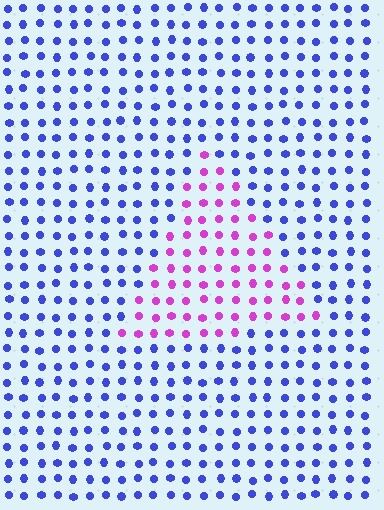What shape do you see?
I see a triangle.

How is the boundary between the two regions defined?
The boundary is defined purely by a slight shift in hue (about 66 degrees). Spacing, size, and orientation are identical on both sides.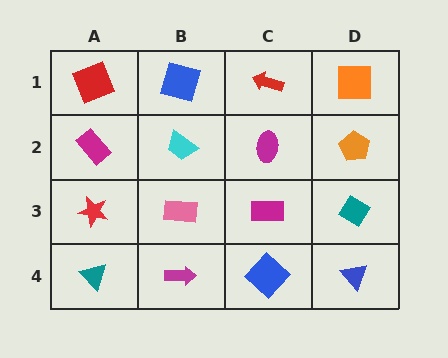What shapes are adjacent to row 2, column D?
An orange square (row 1, column D), a teal diamond (row 3, column D), a magenta ellipse (row 2, column C).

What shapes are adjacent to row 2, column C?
A red arrow (row 1, column C), a magenta rectangle (row 3, column C), a cyan trapezoid (row 2, column B), an orange pentagon (row 2, column D).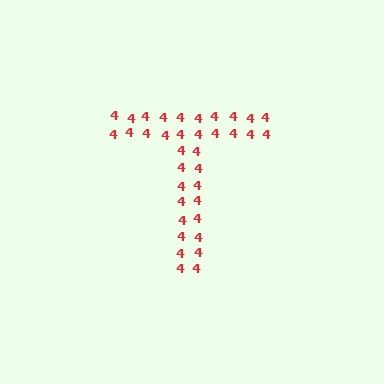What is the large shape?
The large shape is the letter T.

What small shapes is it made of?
It is made of small digit 4's.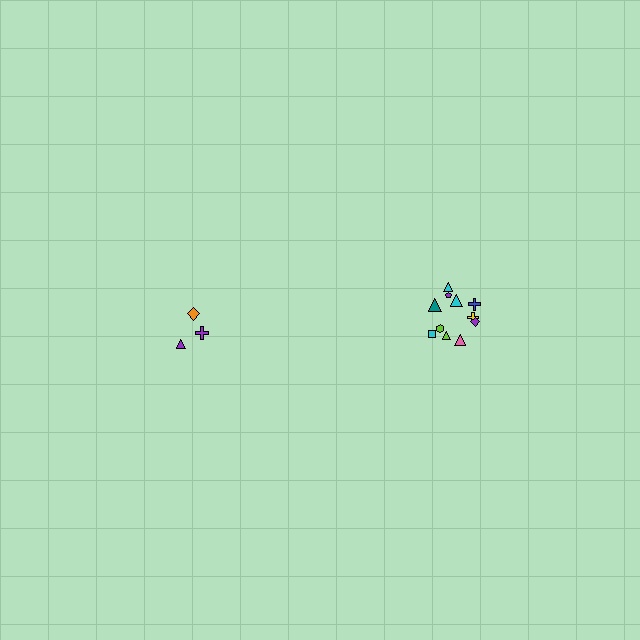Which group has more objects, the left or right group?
The right group.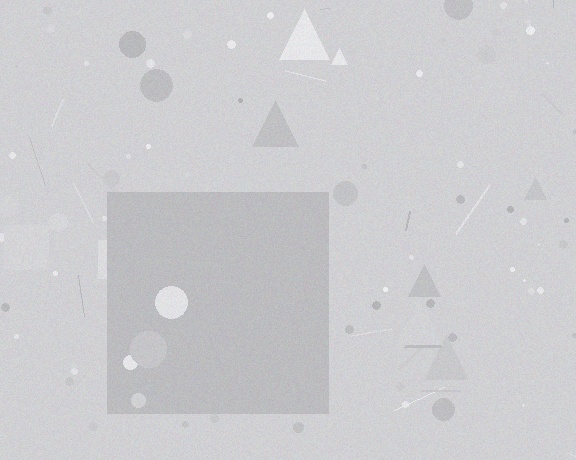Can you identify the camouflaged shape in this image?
The camouflaged shape is a square.